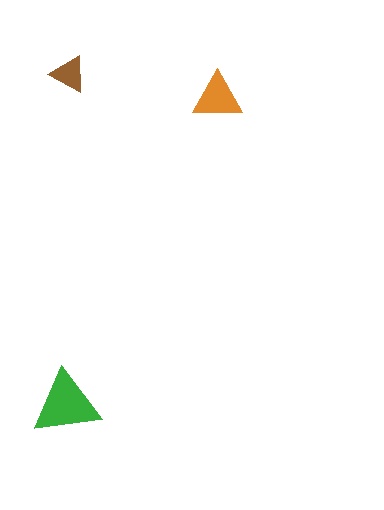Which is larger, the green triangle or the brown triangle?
The green one.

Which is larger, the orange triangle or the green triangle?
The green one.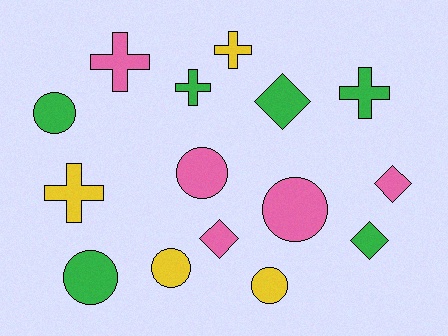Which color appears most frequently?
Green, with 6 objects.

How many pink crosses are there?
There is 1 pink cross.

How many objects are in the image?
There are 15 objects.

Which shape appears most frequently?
Circle, with 6 objects.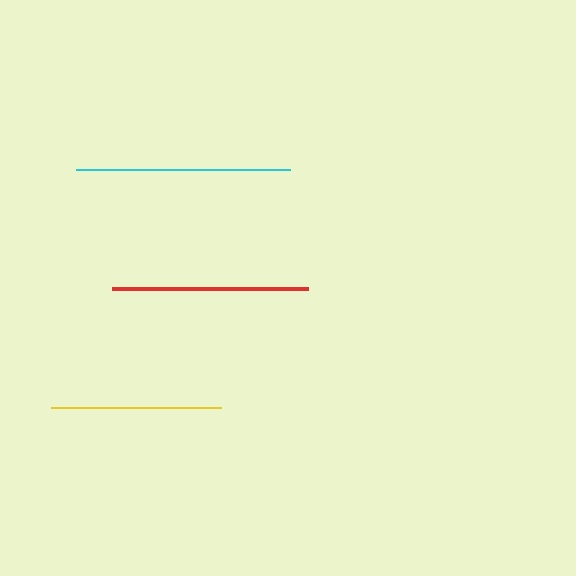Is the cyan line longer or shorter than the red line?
The cyan line is longer than the red line.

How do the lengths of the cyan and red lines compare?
The cyan and red lines are approximately the same length.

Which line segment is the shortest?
The yellow line is the shortest at approximately 171 pixels.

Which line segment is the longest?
The cyan line is the longest at approximately 213 pixels.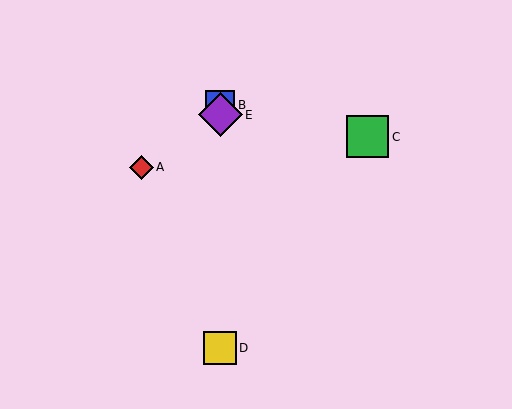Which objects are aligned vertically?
Objects B, D, E are aligned vertically.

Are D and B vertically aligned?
Yes, both are at x≈220.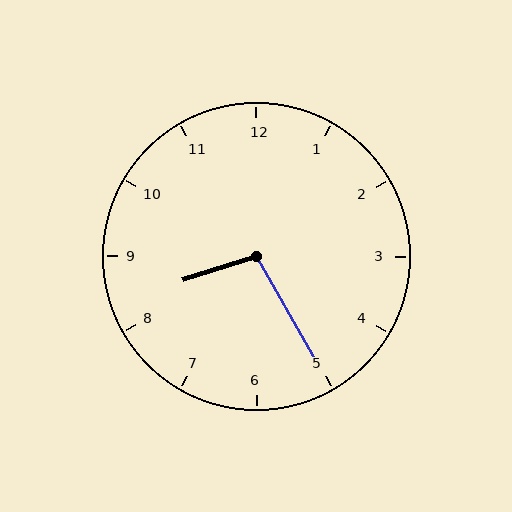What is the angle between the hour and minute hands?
Approximately 102 degrees.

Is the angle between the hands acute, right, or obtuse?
It is obtuse.